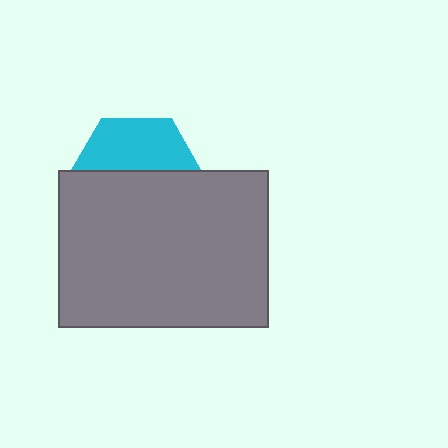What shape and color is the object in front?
The object in front is a gray rectangle.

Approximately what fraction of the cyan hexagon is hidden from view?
Roughly 60% of the cyan hexagon is hidden behind the gray rectangle.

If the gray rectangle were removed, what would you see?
You would see the complete cyan hexagon.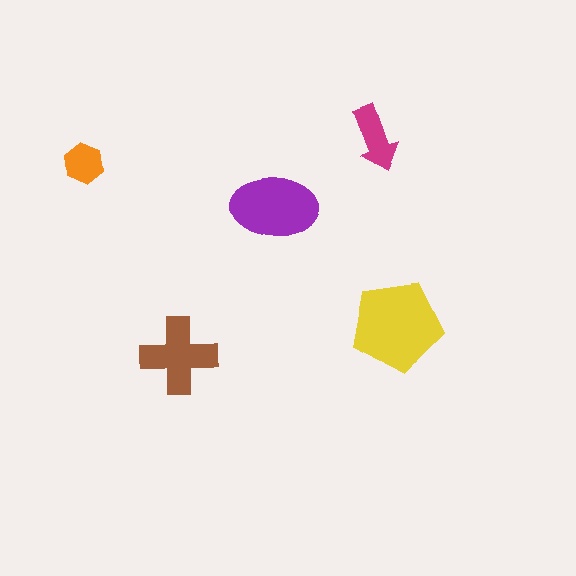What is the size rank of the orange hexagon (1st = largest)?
5th.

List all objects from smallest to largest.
The orange hexagon, the magenta arrow, the brown cross, the purple ellipse, the yellow pentagon.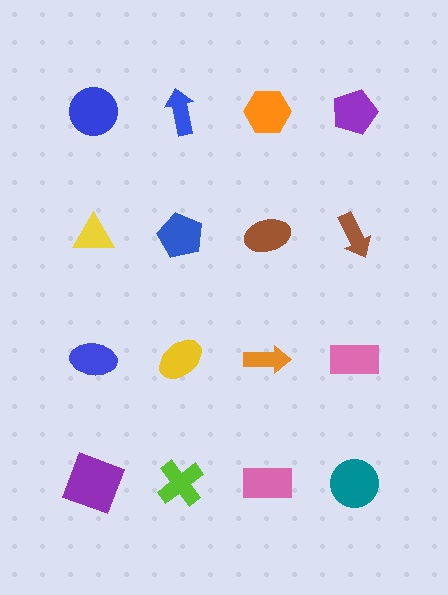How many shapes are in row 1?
4 shapes.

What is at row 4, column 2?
A lime cross.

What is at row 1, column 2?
A blue arrow.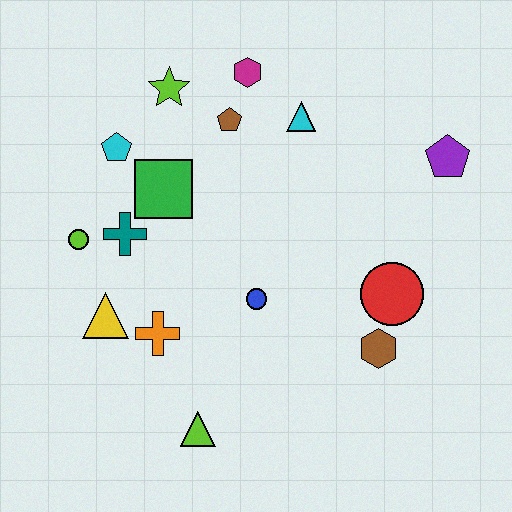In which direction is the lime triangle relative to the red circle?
The lime triangle is to the left of the red circle.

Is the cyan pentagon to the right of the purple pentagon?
No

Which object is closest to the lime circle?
The teal cross is closest to the lime circle.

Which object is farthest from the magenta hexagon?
The lime triangle is farthest from the magenta hexagon.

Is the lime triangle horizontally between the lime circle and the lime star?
No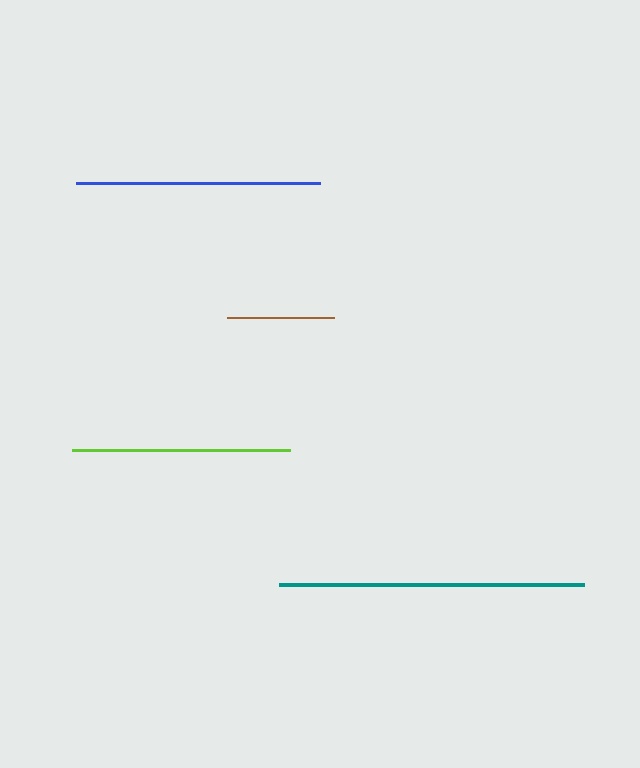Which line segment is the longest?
The teal line is the longest at approximately 305 pixels.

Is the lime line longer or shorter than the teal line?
The teal line is longer than the lime line.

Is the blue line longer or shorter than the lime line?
The blue line is longer than the lime line.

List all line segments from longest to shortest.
From longest to shortest: teal, blue, lime, brown.